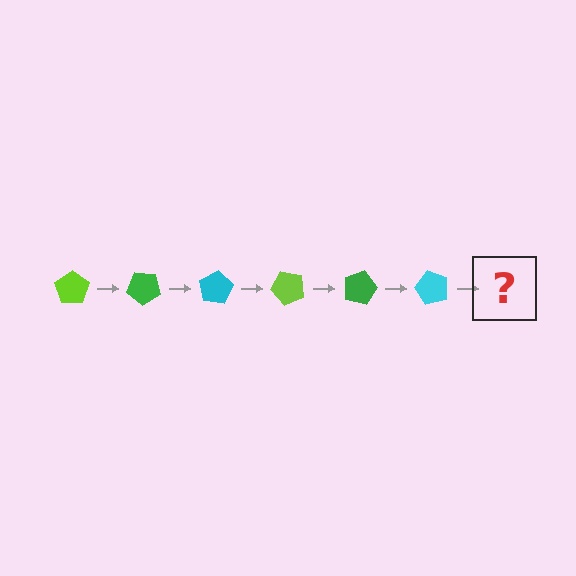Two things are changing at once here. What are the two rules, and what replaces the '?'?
The two rules are that it rotates 40 degrees each step and the color cycles through lime, green, and cyan. The '?' should be a lime pentagon, rotated 240 degrees from the start.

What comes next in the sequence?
The next element should be a lime pentagon, rotated 240 degrees from the start.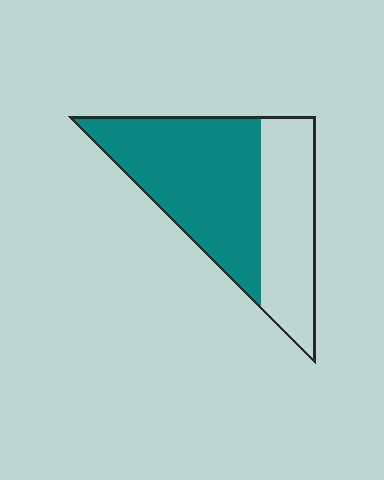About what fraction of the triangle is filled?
About three fifths (3/5).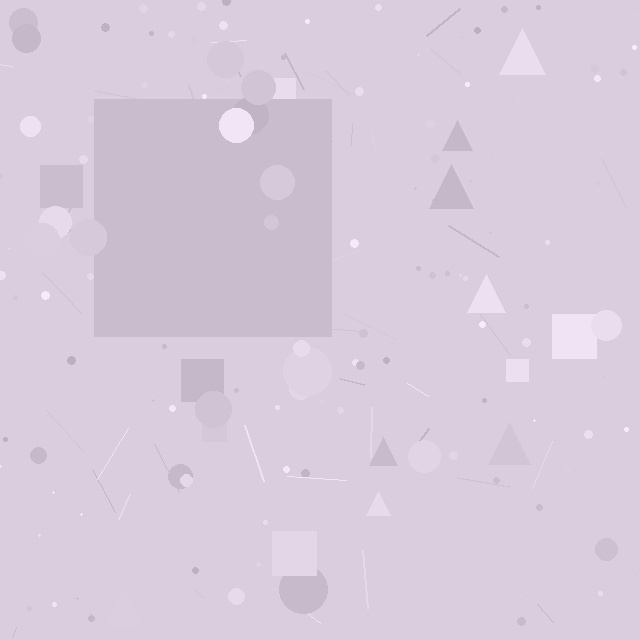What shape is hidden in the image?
A square is hidden in the image.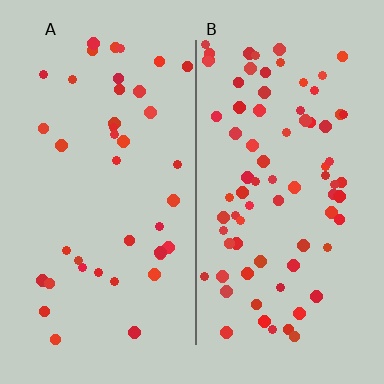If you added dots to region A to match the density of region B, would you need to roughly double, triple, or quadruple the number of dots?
Approximately double.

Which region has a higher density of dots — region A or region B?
B (the right).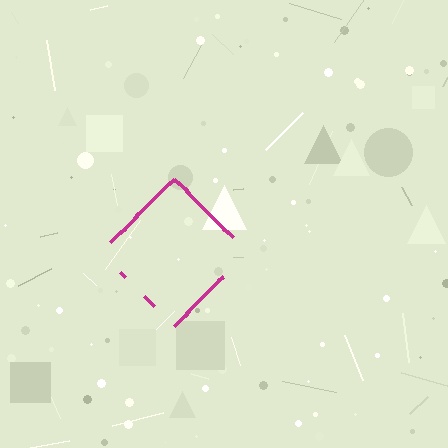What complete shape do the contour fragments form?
The contour fragments form a diamond.